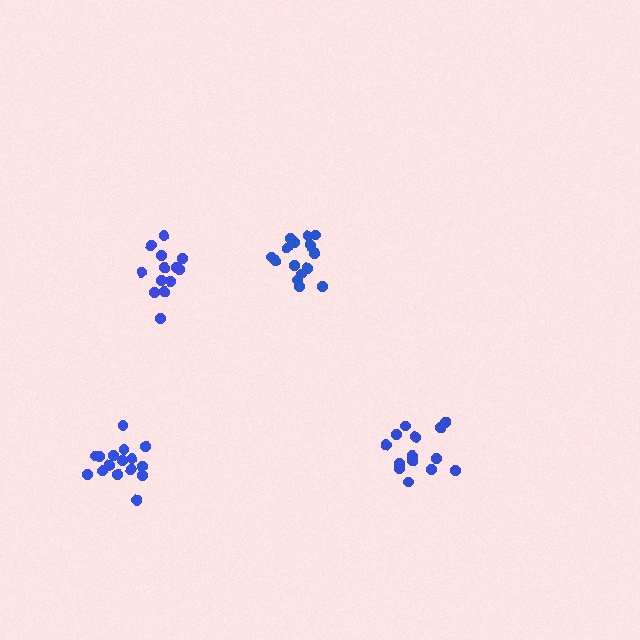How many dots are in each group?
Group 1: 13 dots, Group 2: 14 dots, Group 3: 15 dots, Group 4: 16 dots (58 total).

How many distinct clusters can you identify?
There are 4 distinct clusters.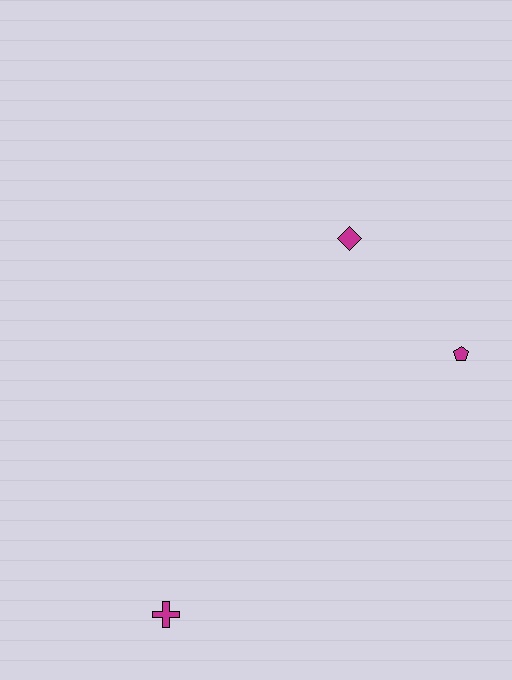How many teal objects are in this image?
There are no teal objects.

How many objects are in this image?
There are 3 objects.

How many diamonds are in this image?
There is 1 diamond.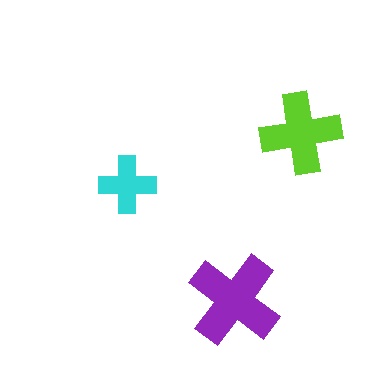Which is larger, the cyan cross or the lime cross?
The lime one.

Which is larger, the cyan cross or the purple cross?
The purple one.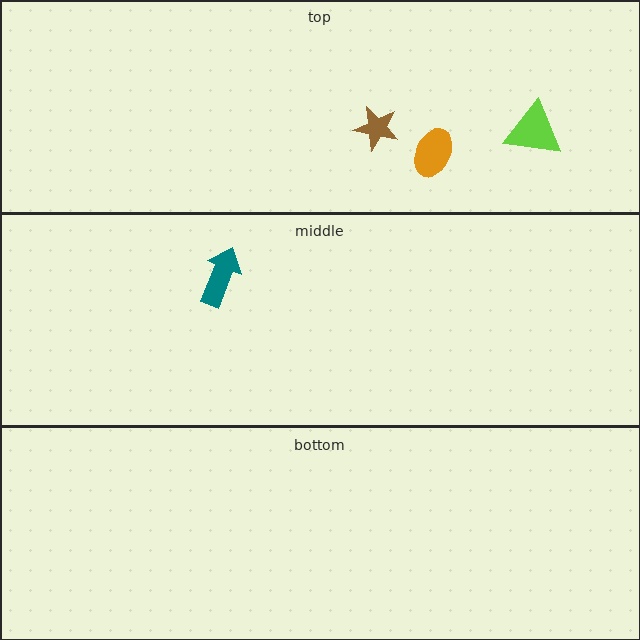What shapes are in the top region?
The lime triangle, the brown star, the orange ellipse.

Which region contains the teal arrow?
The middle region.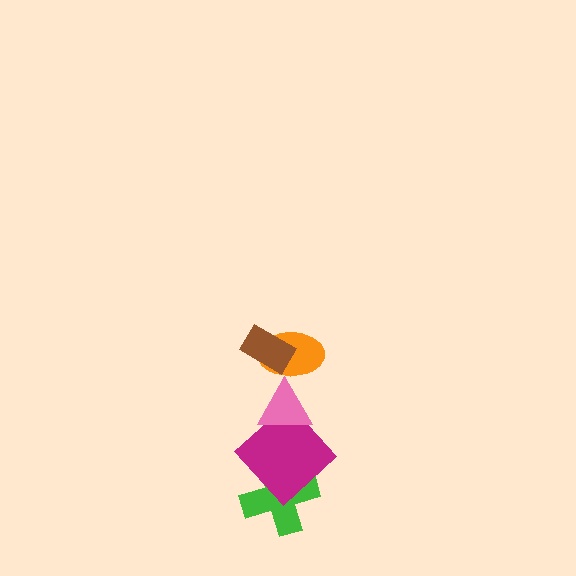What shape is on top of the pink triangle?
The orange ellipse is on top of the pink triangle.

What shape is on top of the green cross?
The magenta diamond is on top of the green cross.